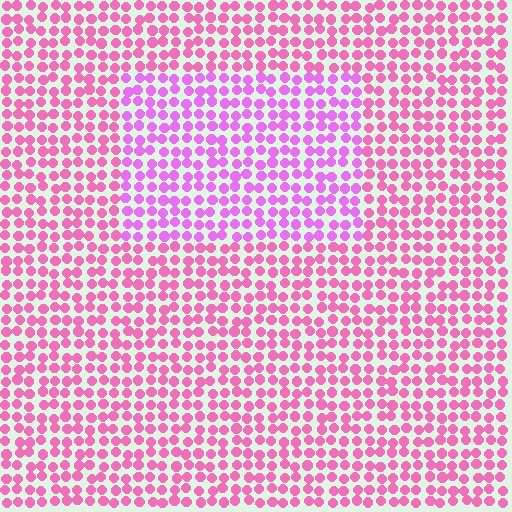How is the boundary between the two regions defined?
The boundary is defined purely by a slight shift in hue (about 29 degrees). Spacing, size, and orientation are identical on both sides.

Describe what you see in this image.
The image is filled with small pink elements in a uniform arrangement. A rectangle-shaped region is visible where the elements are tinted to a slightly different hue, forming a subtle color boundary.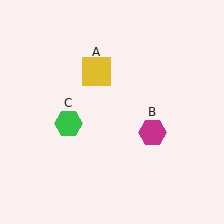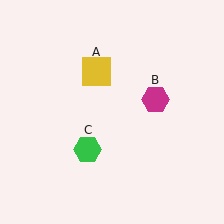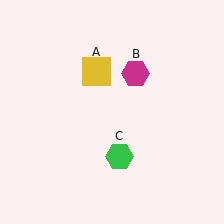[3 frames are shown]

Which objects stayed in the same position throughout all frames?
Yellow square (object A) remained stationary.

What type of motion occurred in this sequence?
The magenta hexagon (object B), green hexagon (object C) rotated counterclockwise around the center of the scene.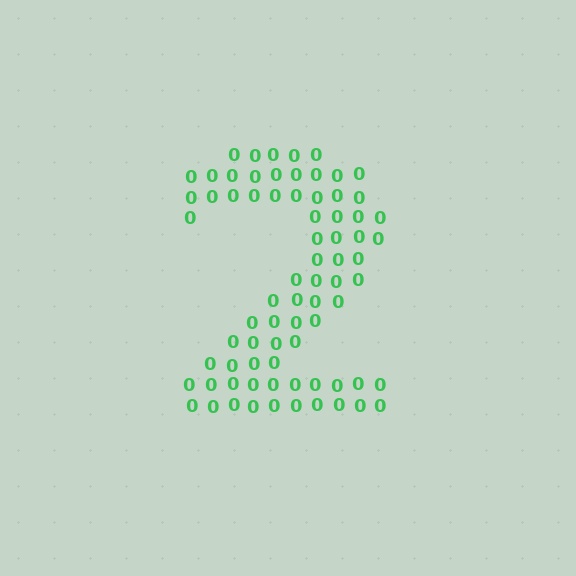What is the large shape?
The large shape is the digit 2.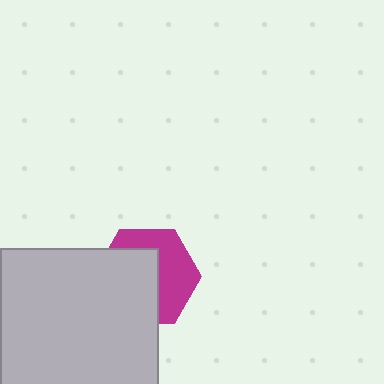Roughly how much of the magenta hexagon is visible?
About half of it is visible (roughly 46%).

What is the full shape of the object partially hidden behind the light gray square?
The partially hidden object is a magenta hexagon.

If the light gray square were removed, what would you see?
You would see the complete magenta hexagon.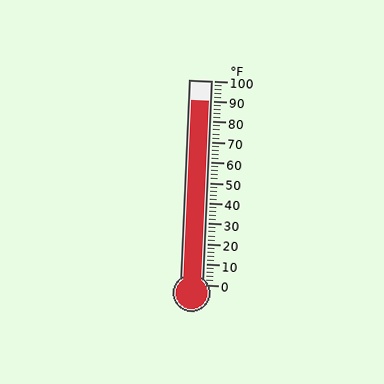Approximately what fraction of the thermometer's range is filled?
The thermometer is filled to approximately 90% of its range.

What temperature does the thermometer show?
The thermometer shows approximately 90°F.